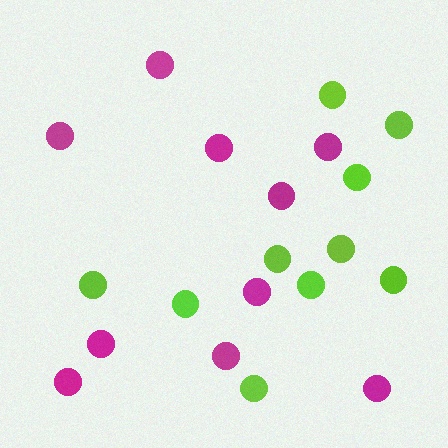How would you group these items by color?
There are 2 groups: one group of magenta circles (10) and one group of lime circles (10).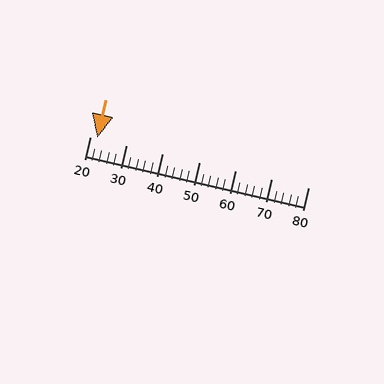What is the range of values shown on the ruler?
The ruler shows values from 20 to 80.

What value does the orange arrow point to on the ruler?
The orange arrow points to approximately 22.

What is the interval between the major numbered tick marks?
The major tick marks are spaced 10 units apart.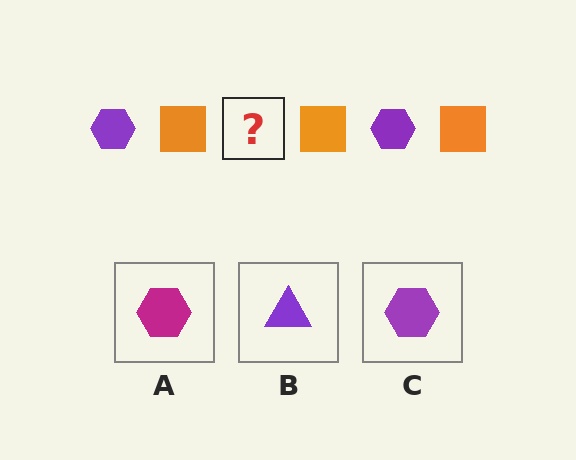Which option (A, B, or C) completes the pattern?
C.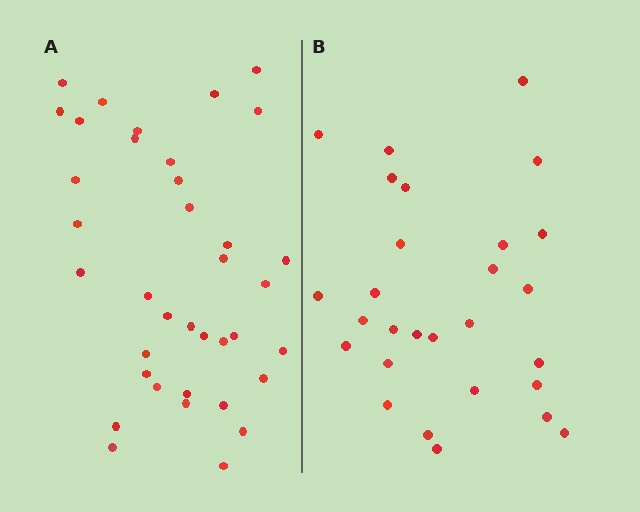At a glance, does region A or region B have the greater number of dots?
Region A (the left region) has more dots.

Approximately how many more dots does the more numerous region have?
Region A has roughly 8 or so more dots than region B.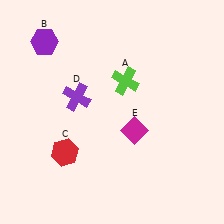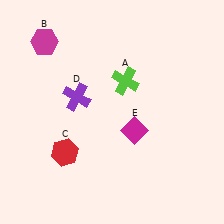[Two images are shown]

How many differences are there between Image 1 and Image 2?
There is 1 difference between the two images.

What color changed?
The hexagon (B) changed from purple in Image 1 to magenta in Image 2.